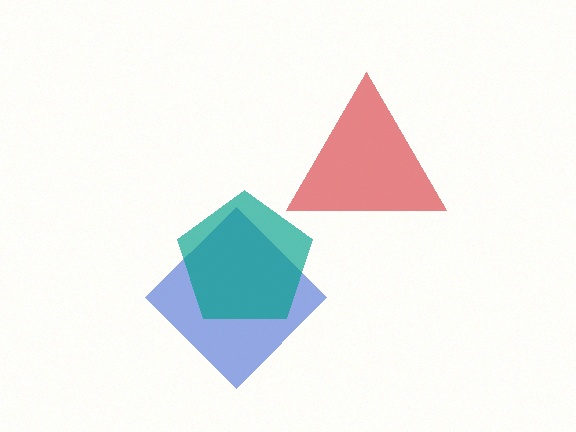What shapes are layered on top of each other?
The layered shapes are: a blue diamond, a red triangle, a teal pentagon.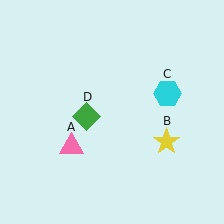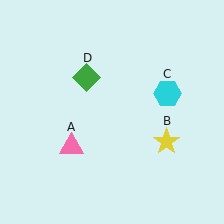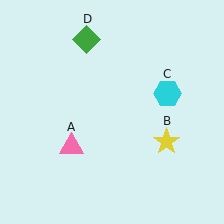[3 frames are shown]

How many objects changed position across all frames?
1 object changed position: green diamond (object D).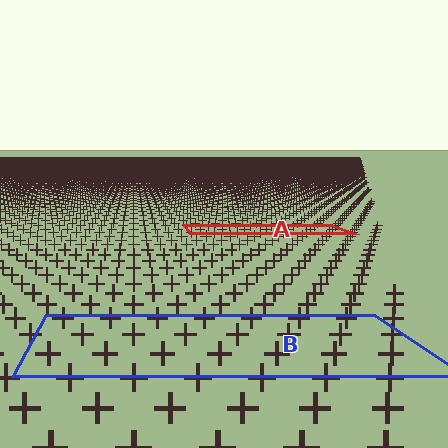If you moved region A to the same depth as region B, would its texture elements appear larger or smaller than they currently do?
They would appear larger. At a closer depth, the same texture elements are projected at a bigger on-screen size.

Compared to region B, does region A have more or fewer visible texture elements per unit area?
Region A has more texture elements per unit area — they are packed more densely because it is farther away.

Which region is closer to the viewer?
Region B is closer. The texture elements there are larger and more spread out.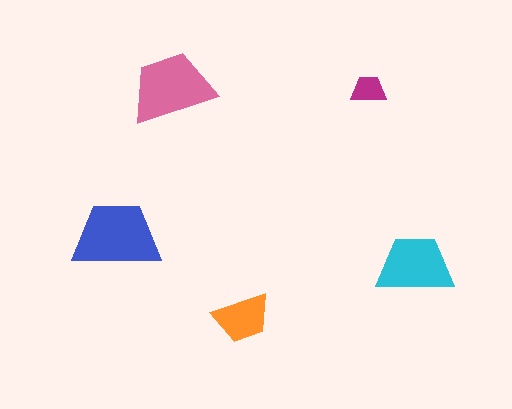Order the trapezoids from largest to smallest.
the blue one, the pink one, the cyan one, the orange one, the magenta one.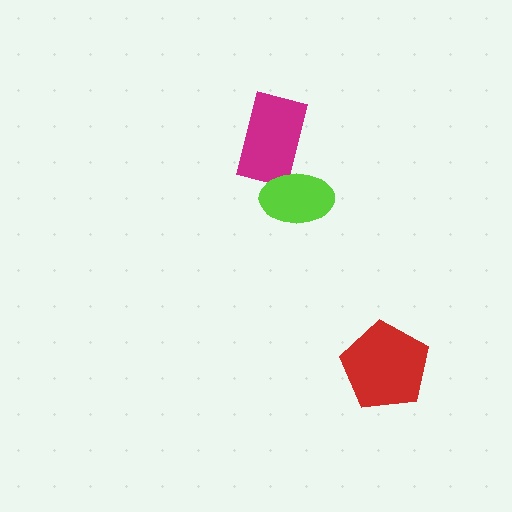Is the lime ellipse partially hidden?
No, no other shape covers it.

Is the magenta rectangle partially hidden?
Yes, it is partially covered by another shape.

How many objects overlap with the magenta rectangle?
1 object overlaps with the magenta rectangle.